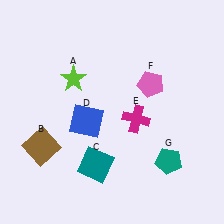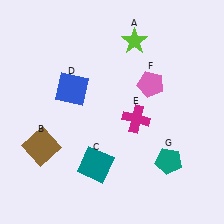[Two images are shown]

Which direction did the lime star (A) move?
The lime star (A) moved right.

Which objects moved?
The objects that moved are: the lime star (A), the blue square (D).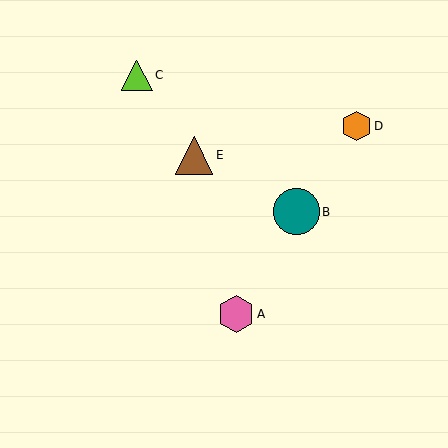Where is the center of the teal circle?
The center of the teal circle is at (296, 212).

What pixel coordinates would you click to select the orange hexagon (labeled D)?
Click at (357, 126) to select the orange hexagon D.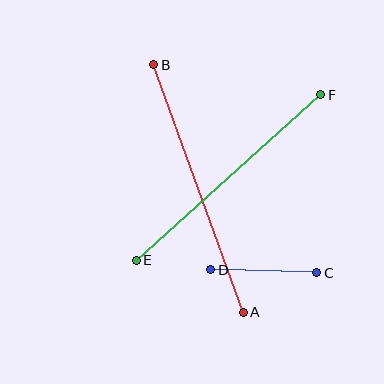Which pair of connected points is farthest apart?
Points A and B are farthest apart.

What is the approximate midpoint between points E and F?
The midpoint is at approximately (228, 177) pixels.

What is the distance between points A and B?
The distance is approximately 263 pixels.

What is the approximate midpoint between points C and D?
The midpoint is at approximately (264, 271) pixels.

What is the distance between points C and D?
The distance is approximately 106 pixels.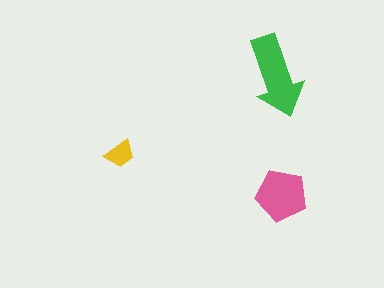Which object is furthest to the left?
The yellow trapezoid is leftmost.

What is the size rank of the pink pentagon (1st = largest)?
2nd.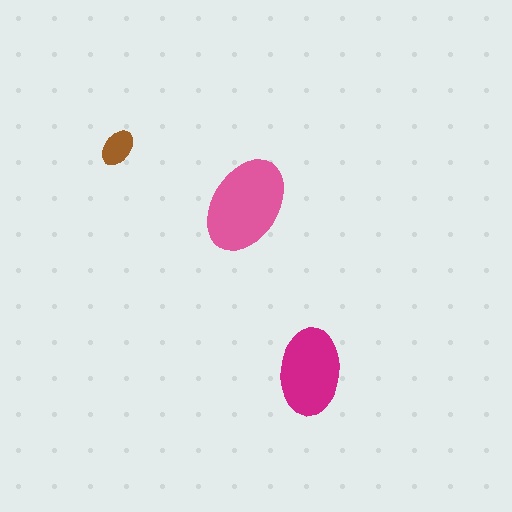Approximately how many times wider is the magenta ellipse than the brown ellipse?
About 2.5 times wider.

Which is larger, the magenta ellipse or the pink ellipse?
The pink one.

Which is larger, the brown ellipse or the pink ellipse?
The pink one.